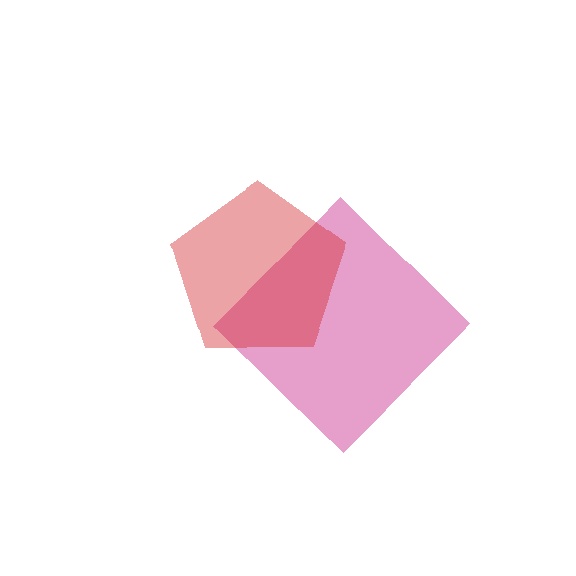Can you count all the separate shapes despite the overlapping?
Yes, there are 2 separate shapes.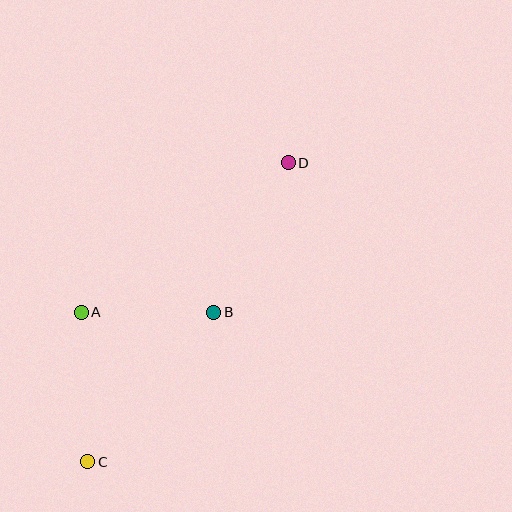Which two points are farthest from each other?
Points C and D are farthest from each other.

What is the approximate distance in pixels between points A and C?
The distance between A and C is approximately 150 pixels.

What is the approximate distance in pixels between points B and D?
The distance between B and D is approximately 167 pixels.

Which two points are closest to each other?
Points A and B are closest to each other.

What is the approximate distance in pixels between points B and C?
The distance between B and C is approximately 195 pixels.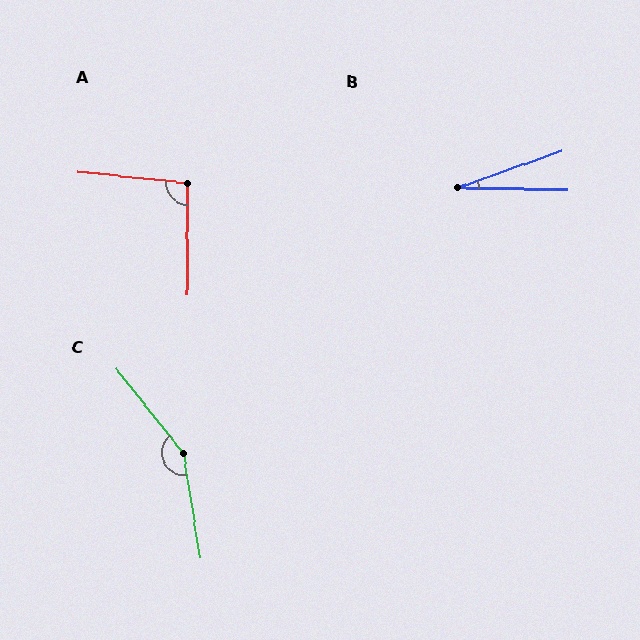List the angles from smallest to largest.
B (20°), A (96°), C (151°).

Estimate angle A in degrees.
Approximately 96 degrees.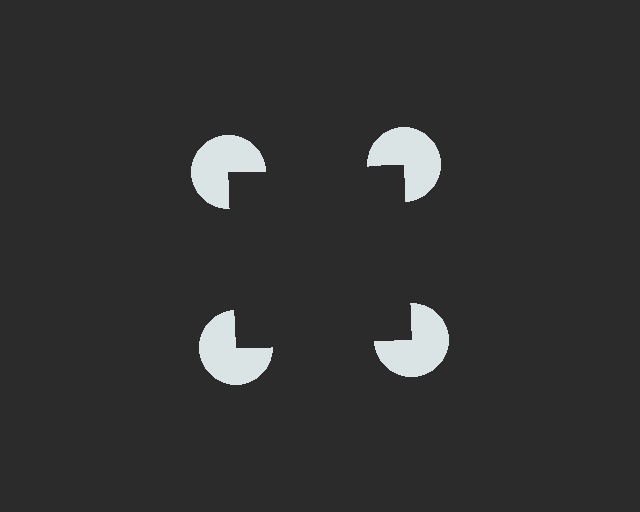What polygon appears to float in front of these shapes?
An illusory square — its edges are inferred from the aligned wedge cuts in the pac-man discs, not physically drawn.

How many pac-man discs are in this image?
There are 4 — one at each vertex of the illusory square.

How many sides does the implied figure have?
4 sides.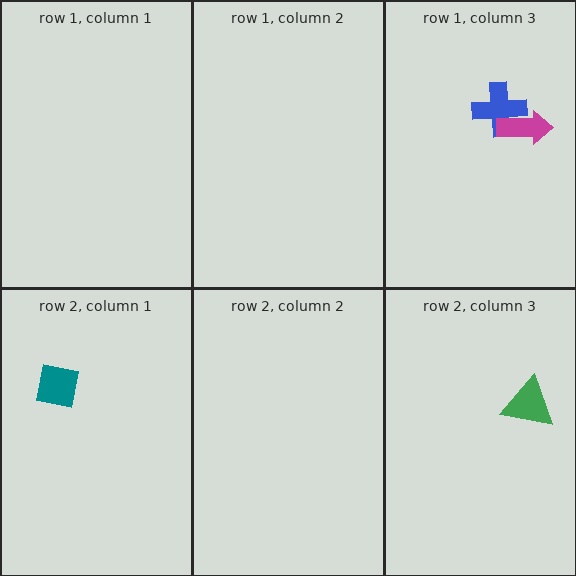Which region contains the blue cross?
The row 1, column 3 region.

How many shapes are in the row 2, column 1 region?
1.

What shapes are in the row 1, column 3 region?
The blue cross, the magenta arrow.